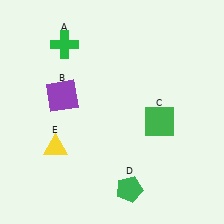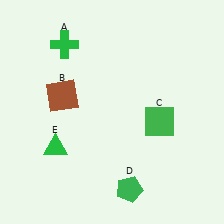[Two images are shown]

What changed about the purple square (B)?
In Image 1, B is purple. In Image 2, it changed to brown.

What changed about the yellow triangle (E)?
In Image 1, E is yellow. In Image 2, it changed to green.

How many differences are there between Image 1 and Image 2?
There are 2 differences between the two images.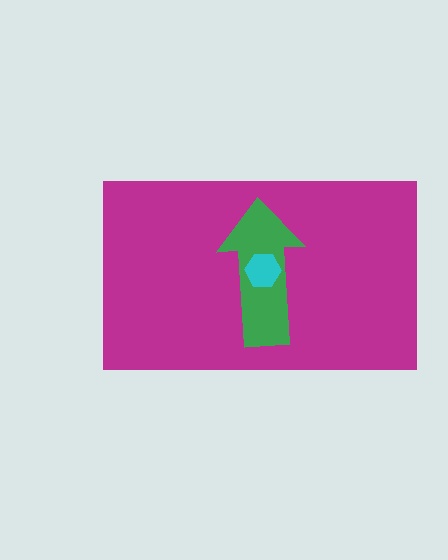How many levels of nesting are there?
3.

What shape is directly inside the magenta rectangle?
The green arrow.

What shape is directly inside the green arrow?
The cyan hexagon.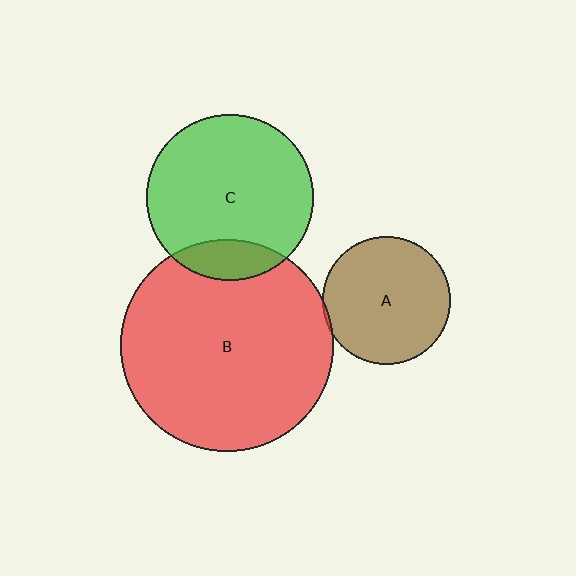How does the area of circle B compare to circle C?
Approximately 1.6 times.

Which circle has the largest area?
Circle B (red).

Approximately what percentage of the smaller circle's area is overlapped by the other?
Approximately 5%.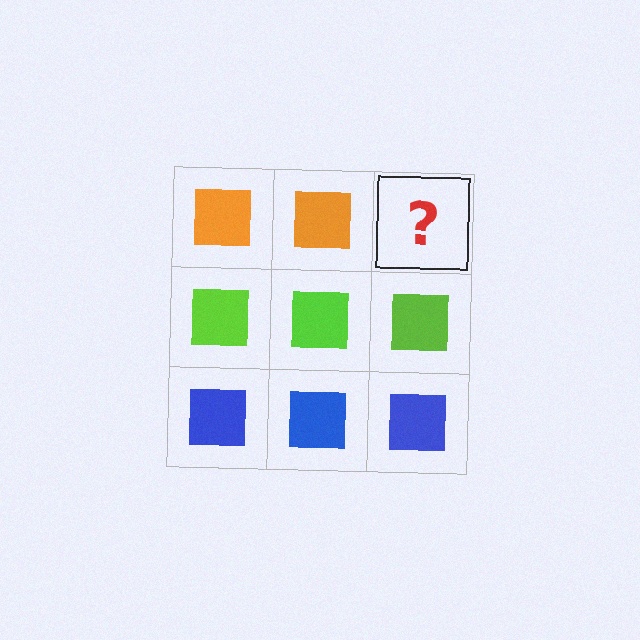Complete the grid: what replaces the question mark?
The question mark should be replaced with an orange square.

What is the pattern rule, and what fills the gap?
The rule is that each row has a consistent color. The gap should be filled with an orange square.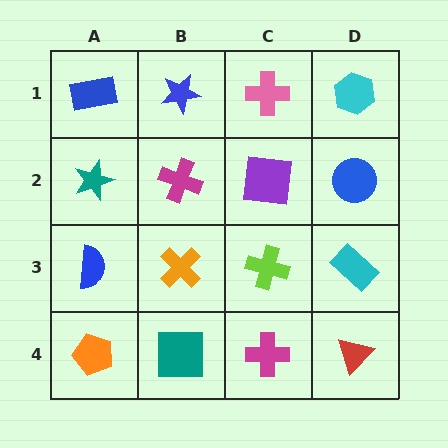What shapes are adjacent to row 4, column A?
A blue semicircle (row 3, column A), a teal square (row 4, column B).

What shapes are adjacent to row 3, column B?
A magenta cross (row 2, column B), a teal square (row 4, column B), a blue semicircle (row 3, column A), a lime cross (row 3, column C).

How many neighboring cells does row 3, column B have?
4.